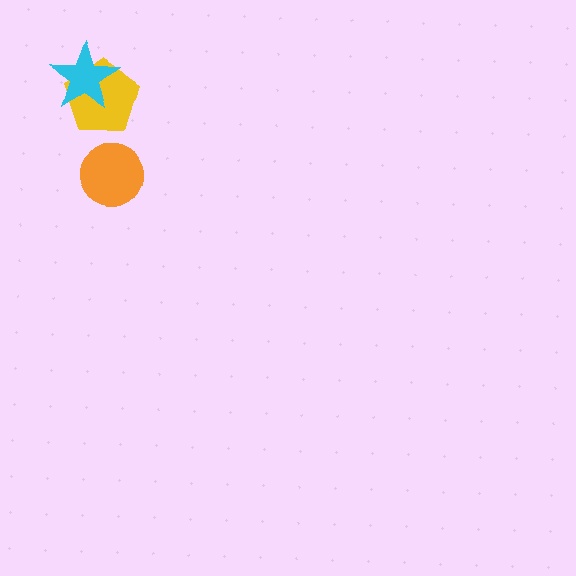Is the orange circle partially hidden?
No, no other shape covers it.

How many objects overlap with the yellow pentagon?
1 object overlaps with the yellow pentagon.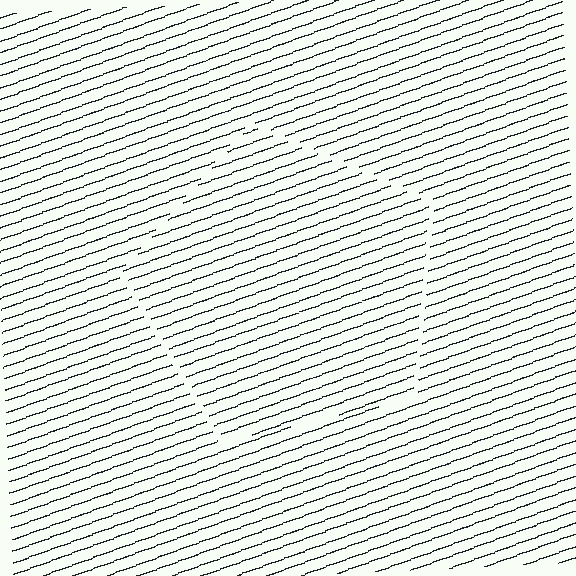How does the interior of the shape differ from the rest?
The interior of the shape contains the same grating, shifted by half a period — the contour is defined by the phase discontinuity where line-ends from the inner and outer gratings abut.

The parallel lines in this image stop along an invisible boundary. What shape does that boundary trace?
An illusory pentagon. The interior of the shape contains the same grating, shifted by half a period — the contour is defined by the phase discontinuity where line-ends from the inner and outer gratings abut.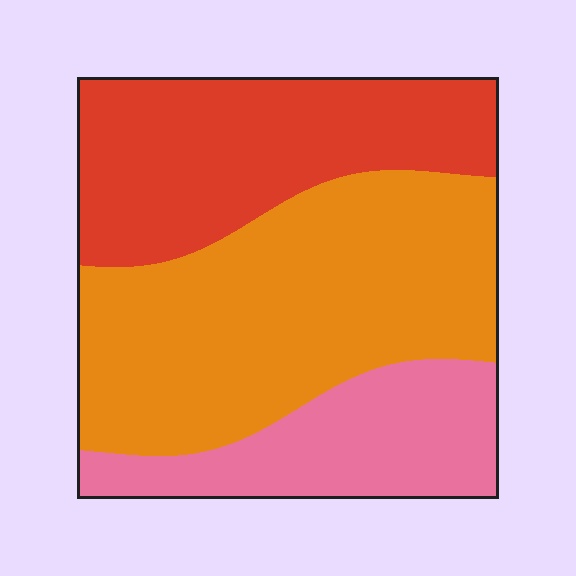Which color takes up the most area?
Orange, at roughly 45%.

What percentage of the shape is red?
Red covers roughly 30% of the shape.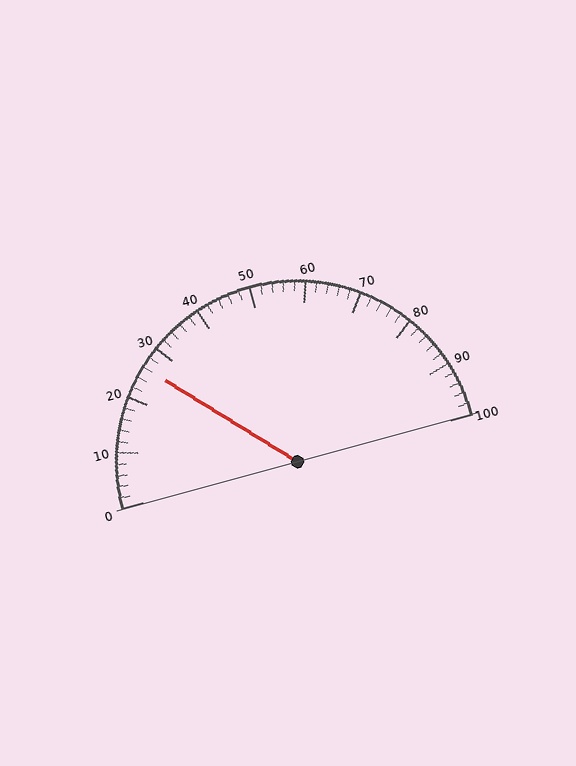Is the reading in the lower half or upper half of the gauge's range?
The reading is in the lower half of the range (0 to 100).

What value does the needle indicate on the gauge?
The needle indicates approximately 26.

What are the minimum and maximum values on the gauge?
The gauge ranges from 0 to 100.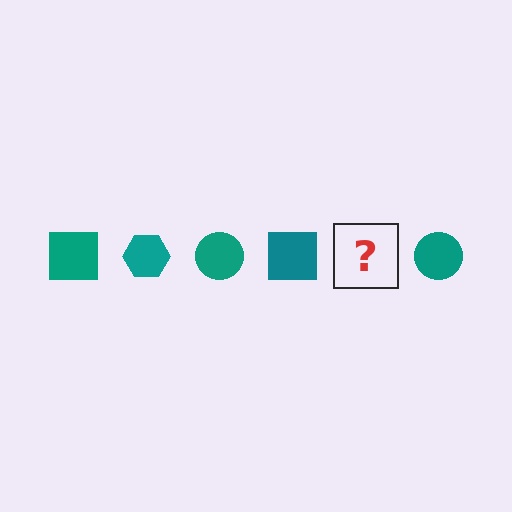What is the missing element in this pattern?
The missing element is a teal hexagon.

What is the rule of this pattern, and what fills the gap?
The rule is that the pattern cycles through square, hexagon, circle shapes in teal. The gap should be filled with a teal hexagon.